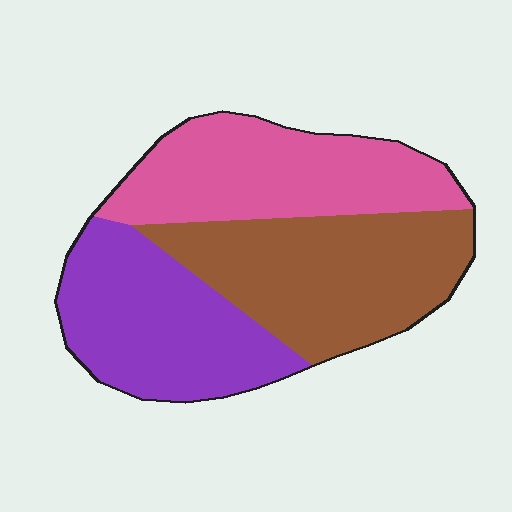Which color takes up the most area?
Brown, at roughly 35%.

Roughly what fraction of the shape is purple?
Purple covers roughly 30% of the shape.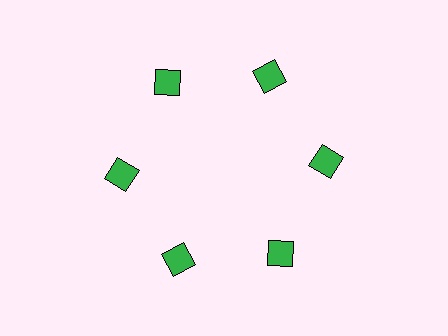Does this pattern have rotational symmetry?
Yes, this pattern has 6-fold rotational symmetry. It looks the same after rotating 60 degrees around the center.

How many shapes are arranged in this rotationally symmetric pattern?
There are 6 shapes, arranged in 6 groups of 1.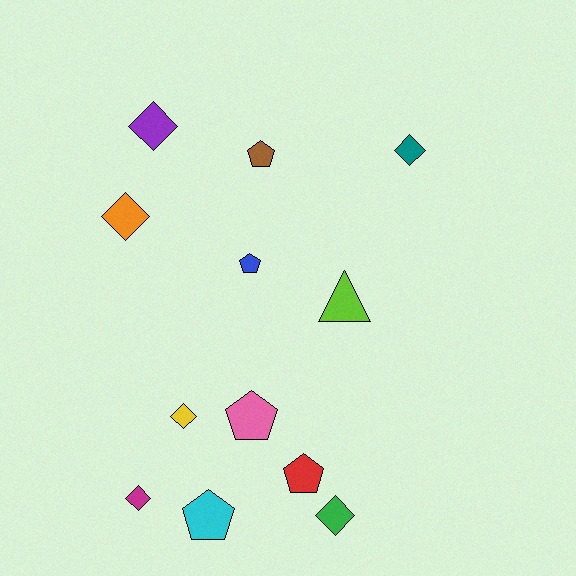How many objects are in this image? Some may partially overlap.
There are 12 objects.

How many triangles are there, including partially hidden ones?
There is 1 triangle.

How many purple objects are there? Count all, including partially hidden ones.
There is 1 purple object.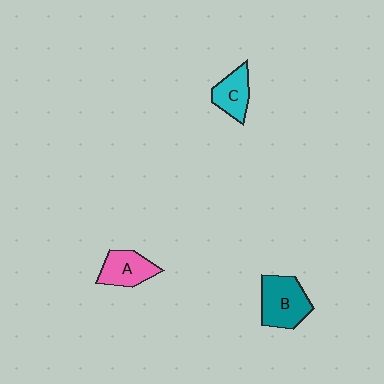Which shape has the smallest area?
Shape C (cyan).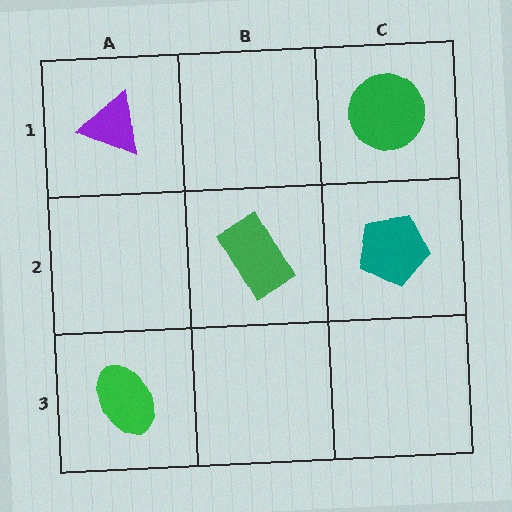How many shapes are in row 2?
2 shapes.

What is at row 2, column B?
A green rectangle.